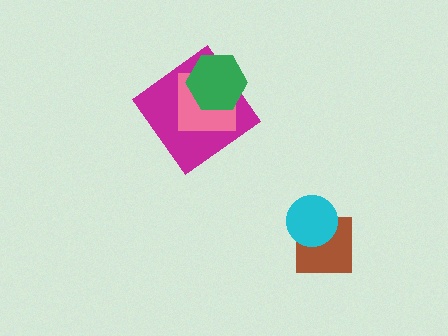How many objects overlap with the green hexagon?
2 objects overlap with the green hexagon.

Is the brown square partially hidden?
Yes, it is partially covered by another shape.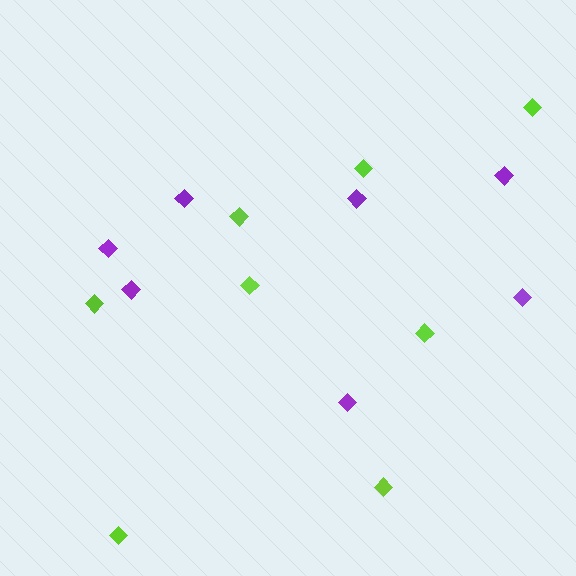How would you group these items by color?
There are 2 groups: one group of lime diamonds (8) and one group of purple diamonds (7).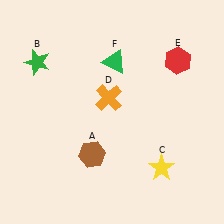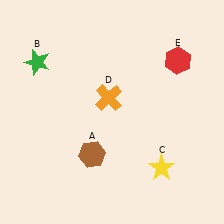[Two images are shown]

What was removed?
The green triangle (F) was removed in Image 2.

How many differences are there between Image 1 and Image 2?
There is 1 difference between the two images.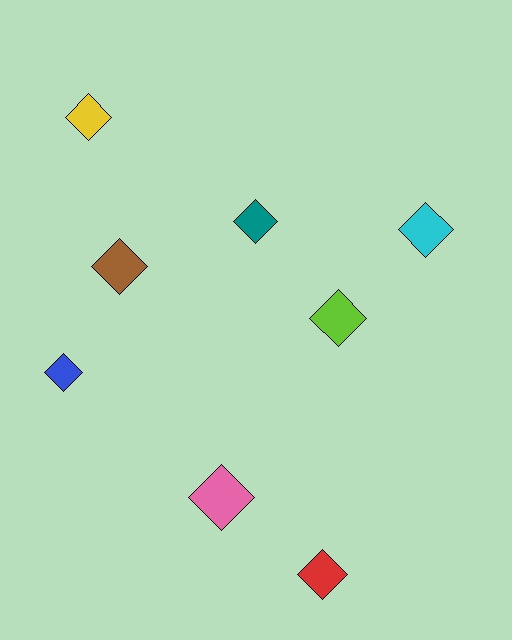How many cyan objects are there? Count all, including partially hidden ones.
There is 1 cyan object.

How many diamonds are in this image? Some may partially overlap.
There are 8 diamonds.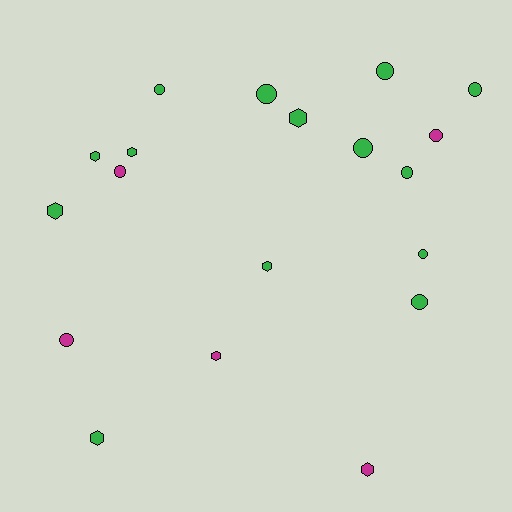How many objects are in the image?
There are 19 objects.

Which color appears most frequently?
Green, with 14 objects.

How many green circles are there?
There are 8 green circles.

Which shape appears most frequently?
Circle, with 11 objects.